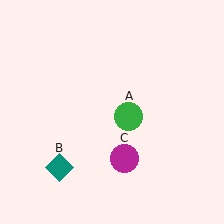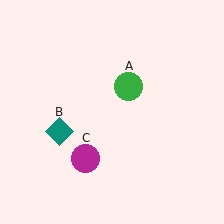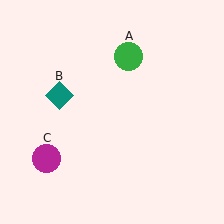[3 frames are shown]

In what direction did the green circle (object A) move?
The green circle (object A) moved up.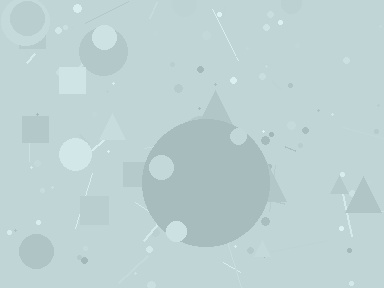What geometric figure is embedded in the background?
A circle is embedded in the background.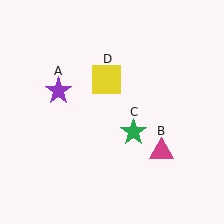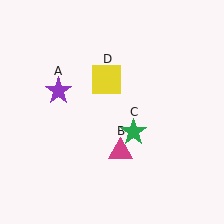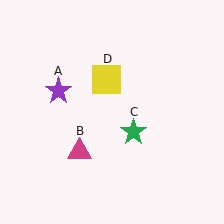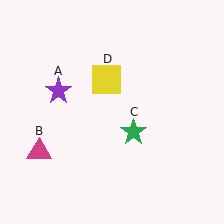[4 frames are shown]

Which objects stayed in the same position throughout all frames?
Purple star (object A) and green star (object C) and yellow square (object D) remained stationary.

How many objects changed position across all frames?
1 object changed position: magenta triangle (object B).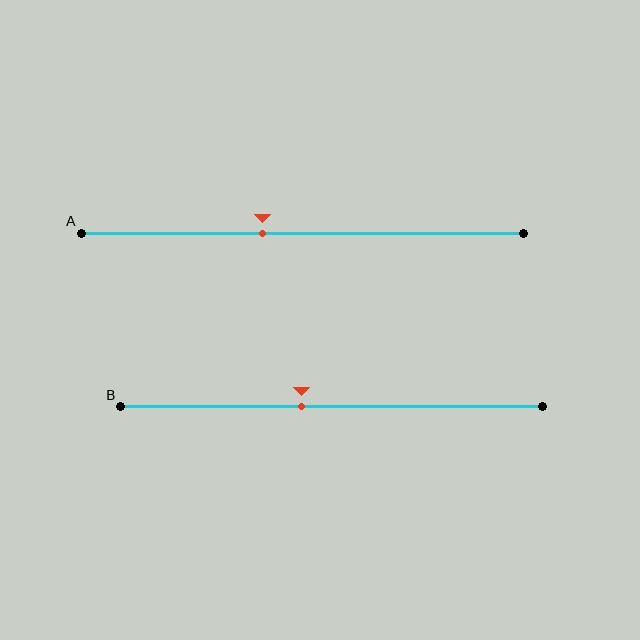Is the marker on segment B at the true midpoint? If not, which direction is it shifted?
No, the marker on segment B is shifted to the left by about 7% of the segment length.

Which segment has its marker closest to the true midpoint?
Segment B has its marker closest to the true midpoint.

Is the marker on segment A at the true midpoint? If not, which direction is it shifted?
No, the marker on segment A is shifted to the left by about 9% of the segment length.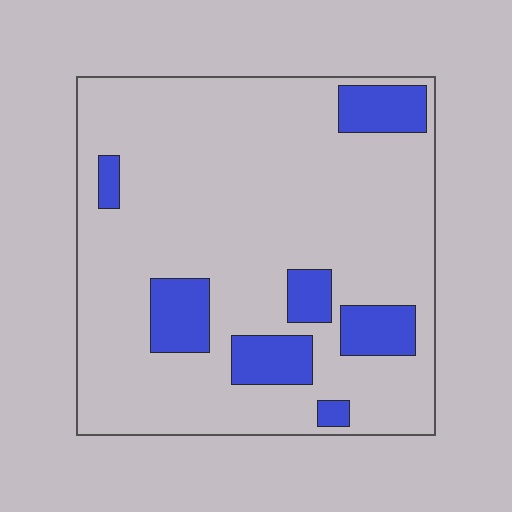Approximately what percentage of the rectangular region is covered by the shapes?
Approximately 15%.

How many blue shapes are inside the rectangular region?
7.